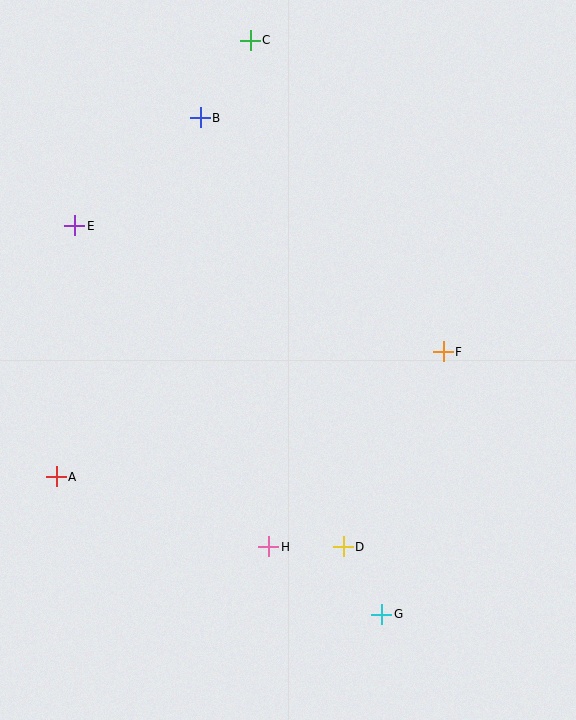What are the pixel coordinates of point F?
Point F is at (443, 352).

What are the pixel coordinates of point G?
Point G is at (382, 614).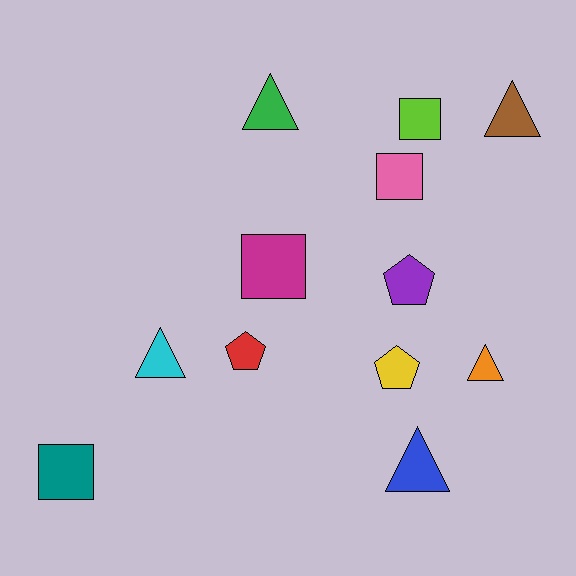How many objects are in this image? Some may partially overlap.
There are 12 objects.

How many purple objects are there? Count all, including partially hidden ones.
There is 1 purple object.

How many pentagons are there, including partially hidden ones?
There are 3 pentagons.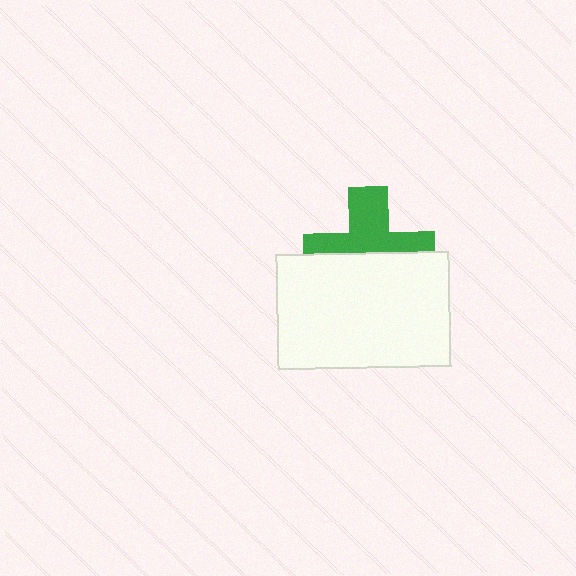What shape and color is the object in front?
The object in front is a white rectangle.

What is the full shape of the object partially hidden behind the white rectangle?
The partially hidden object is a green cross.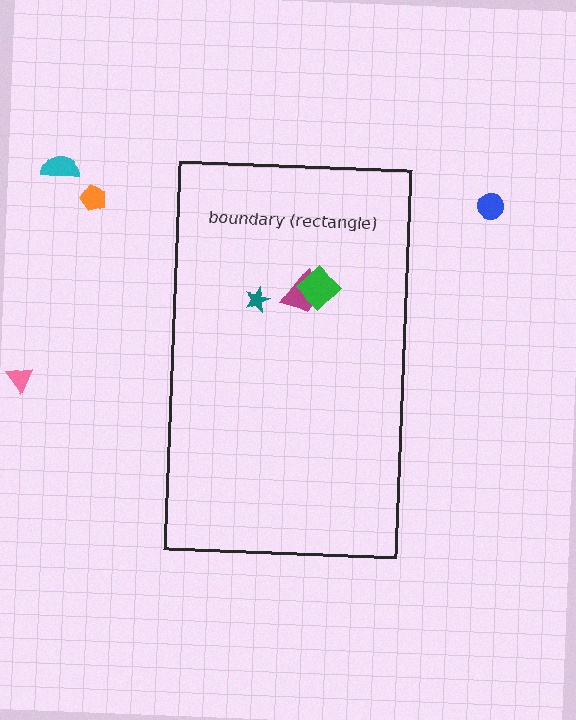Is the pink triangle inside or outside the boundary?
Outside.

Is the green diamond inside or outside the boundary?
Inside.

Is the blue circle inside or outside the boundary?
Outside.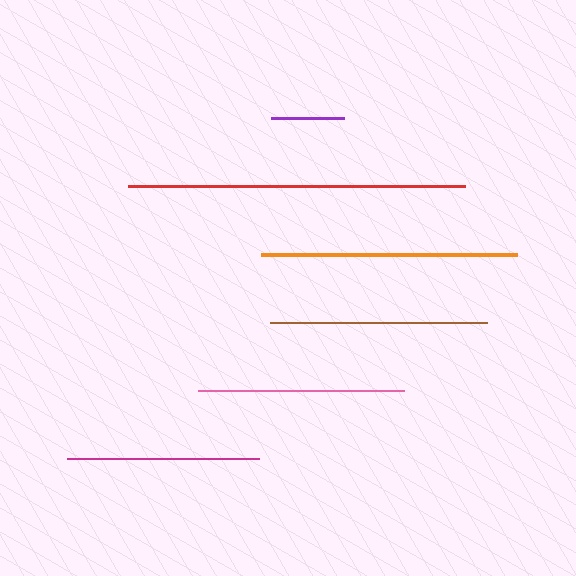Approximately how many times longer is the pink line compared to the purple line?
The pink line is approximately 2.8 times the length of the purple line.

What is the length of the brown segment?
The brown segment is approximately 217 pixels long.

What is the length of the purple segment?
The purple segment is approximately 74 pixels long.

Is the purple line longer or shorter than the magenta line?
The magenta line is longer than the purple line.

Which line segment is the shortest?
The purple line is the shortest at approximately 74 pixels.